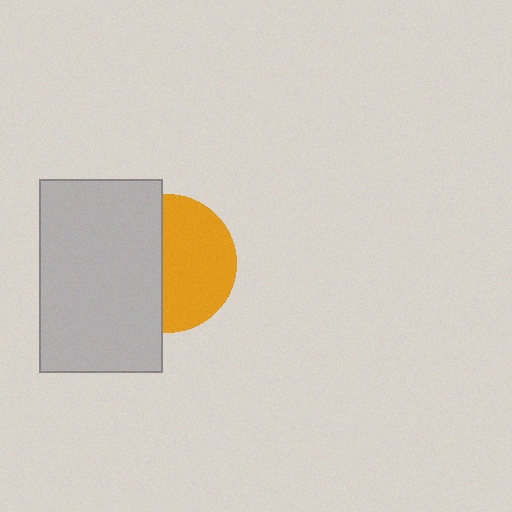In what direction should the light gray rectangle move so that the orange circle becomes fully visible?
The light gray rectangle should move left. That is the shortest direction to clear the overlap and leave the orange circle fully visible.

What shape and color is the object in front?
The object in front is a light gray rectangle.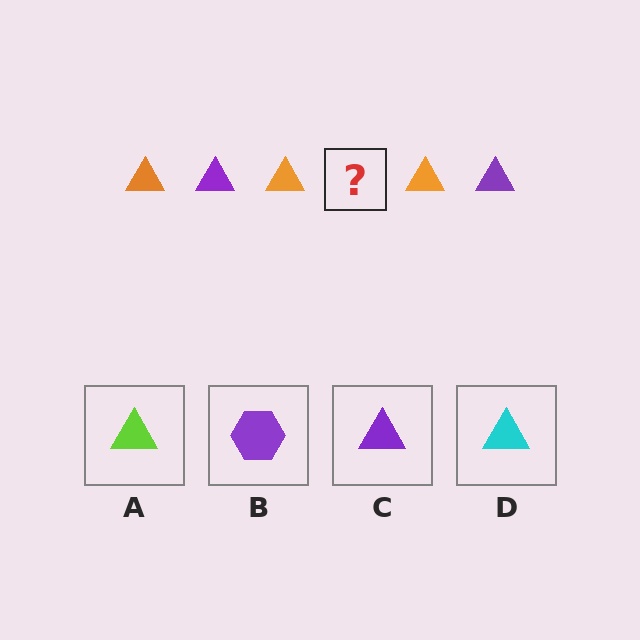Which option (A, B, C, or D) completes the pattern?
C.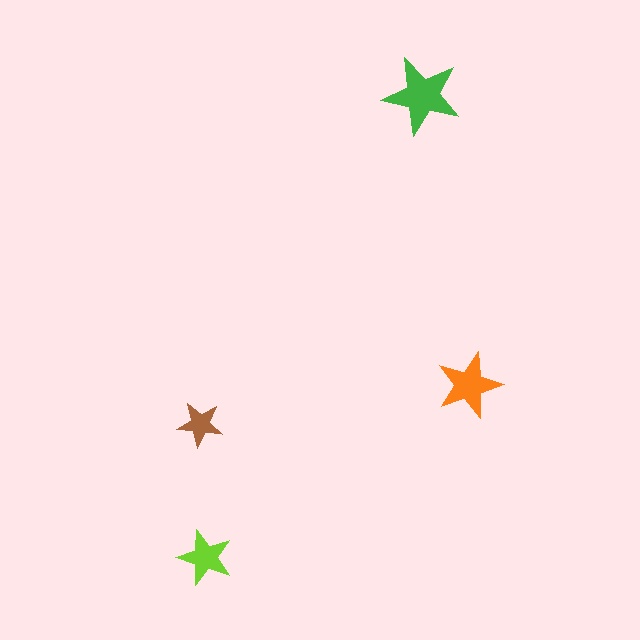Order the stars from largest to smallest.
the green one, the orange one, the lime one, the brown one.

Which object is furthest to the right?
The orange star is rightmost.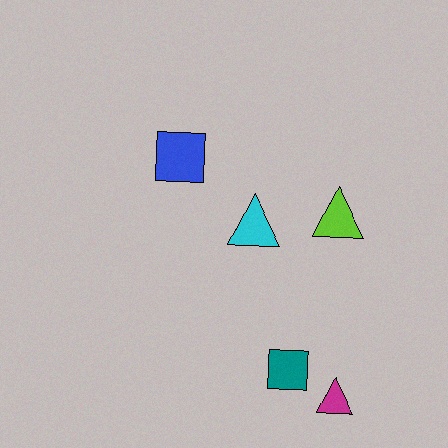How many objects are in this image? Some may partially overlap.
There are 5 objects.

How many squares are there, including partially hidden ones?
There are 2 squares.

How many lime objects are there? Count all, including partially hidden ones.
There is 1 lime object.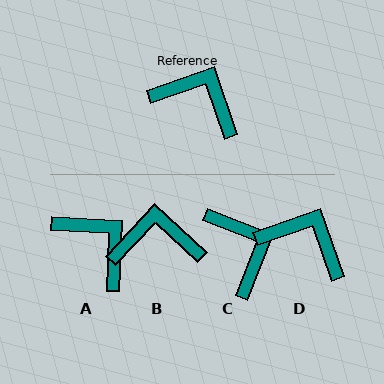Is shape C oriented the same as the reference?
No, it is off by about 40 degrees.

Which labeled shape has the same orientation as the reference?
D.